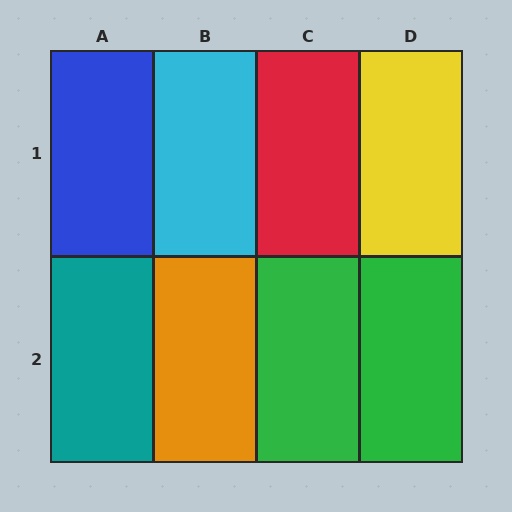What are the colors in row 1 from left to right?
Blue, cyan, red, yellow.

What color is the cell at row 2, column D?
Green.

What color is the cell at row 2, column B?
Orange.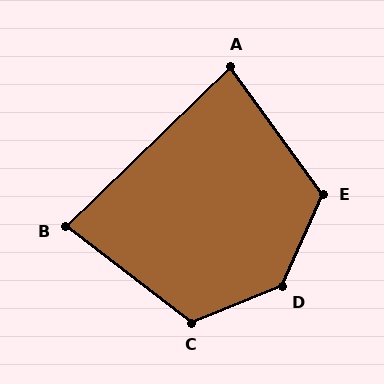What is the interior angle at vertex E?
Approximately 120 degrees (obtuse).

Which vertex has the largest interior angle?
D, at approximately 135 degrees.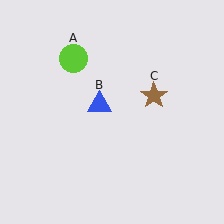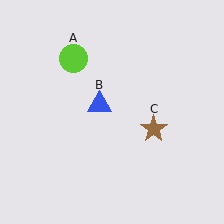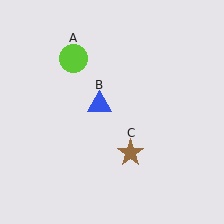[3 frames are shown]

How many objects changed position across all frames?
1 object changed position: brown star (object C).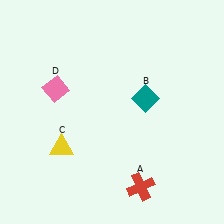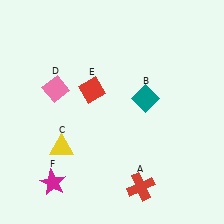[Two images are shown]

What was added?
A red diamond (E), a magenta star (F) were added in Image 2.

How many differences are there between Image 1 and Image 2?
There are 2 differences between the two images.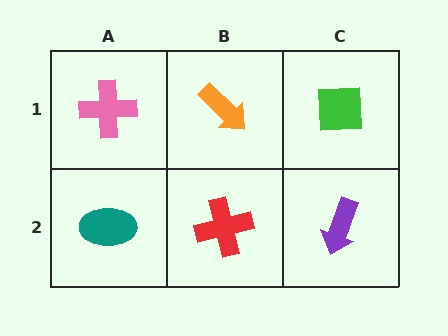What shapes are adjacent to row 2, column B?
An orange arrow (row 1, column B), a teal ellipse (row 2, column A), a purple arrow (row 2, column C).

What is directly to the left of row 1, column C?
An orange arrow.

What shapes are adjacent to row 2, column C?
A green square (row 1, column C), a red cross (row 2, column B).